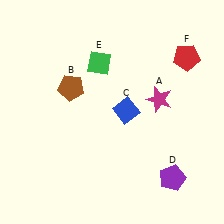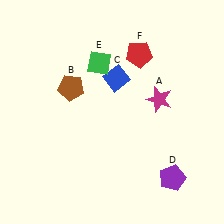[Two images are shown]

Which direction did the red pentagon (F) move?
The red pentagon (F) moved left.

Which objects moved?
The objects that moved are: the blue diamond (C), the red pentagon (F).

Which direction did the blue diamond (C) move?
The blue diamond (C) moved up.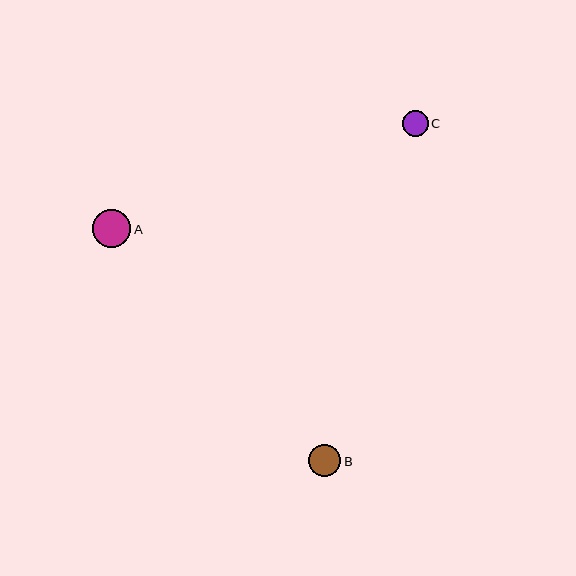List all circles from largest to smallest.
From largest to smallest: A, B, C.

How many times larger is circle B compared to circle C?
Circle B is approximately 1.3 times the size of circle C.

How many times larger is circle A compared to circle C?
Circle A is approximately 1.5 times the size of circle C.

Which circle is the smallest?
Circle C is the smallest with a size of approximately 26 pixels.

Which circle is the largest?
Circle A is the largest with a size of approximately 38 pixels.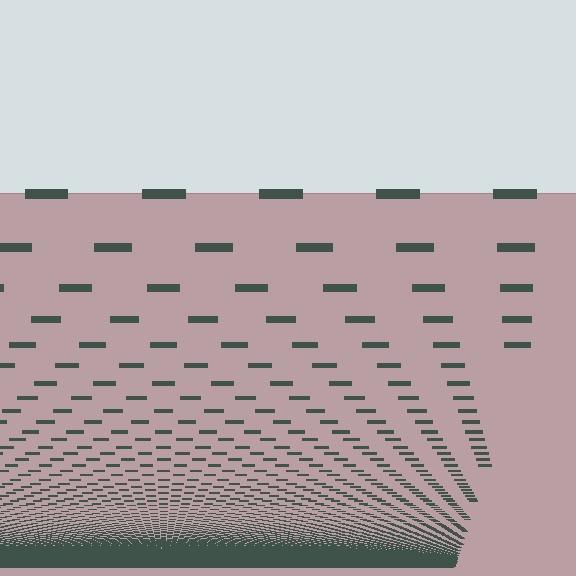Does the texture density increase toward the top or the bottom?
Density increases toward the bottom.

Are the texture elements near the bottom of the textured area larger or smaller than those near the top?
Smaller. The gradient is inverted — elements near the bottom are smaller and denser.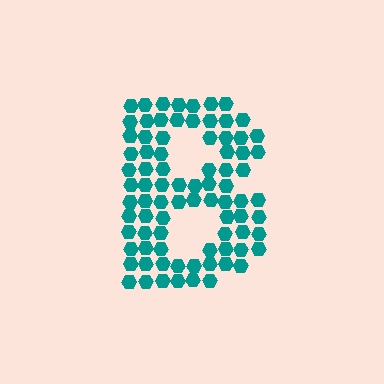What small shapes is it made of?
It is made of small hexagons.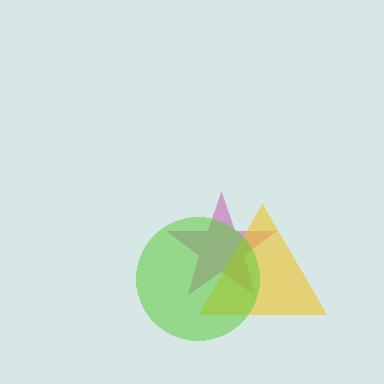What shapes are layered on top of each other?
The layered shapes are: a magenta star, a yellow triangle, a lime circle.